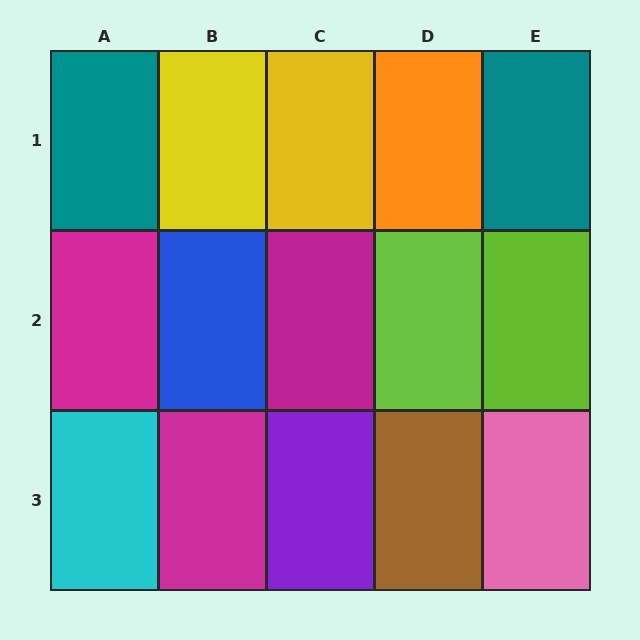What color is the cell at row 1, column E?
Teal.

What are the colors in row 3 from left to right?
Cyan, magenta, purple, brown, pink.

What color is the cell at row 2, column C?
Magenta.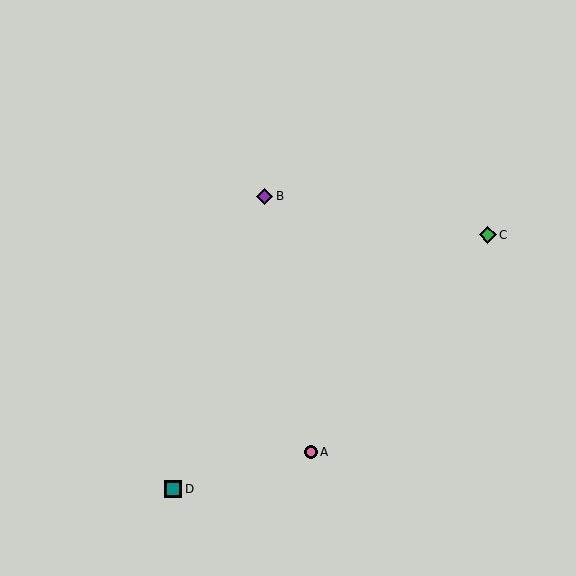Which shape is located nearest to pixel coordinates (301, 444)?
The pink circle (labeled A) at (311, 452) is nearest to that location.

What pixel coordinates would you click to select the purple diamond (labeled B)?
Click at (264, 196) to select the purple diamond B.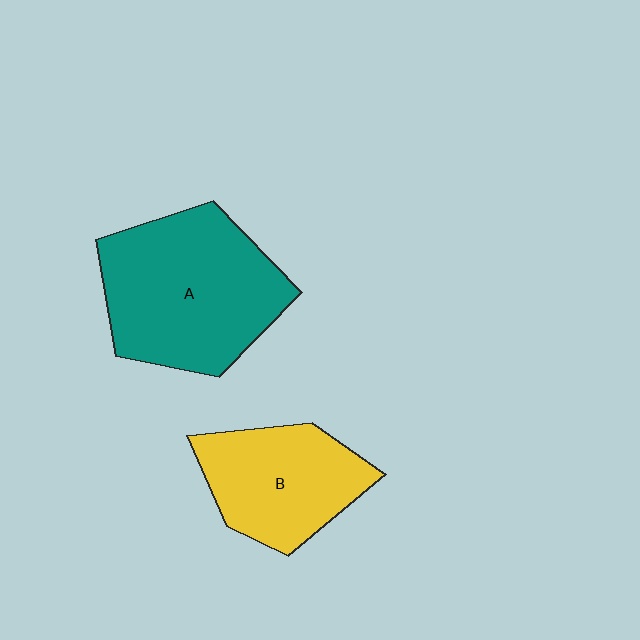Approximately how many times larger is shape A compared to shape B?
Approximately 1.5 times.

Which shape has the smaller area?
Shape B (yellow).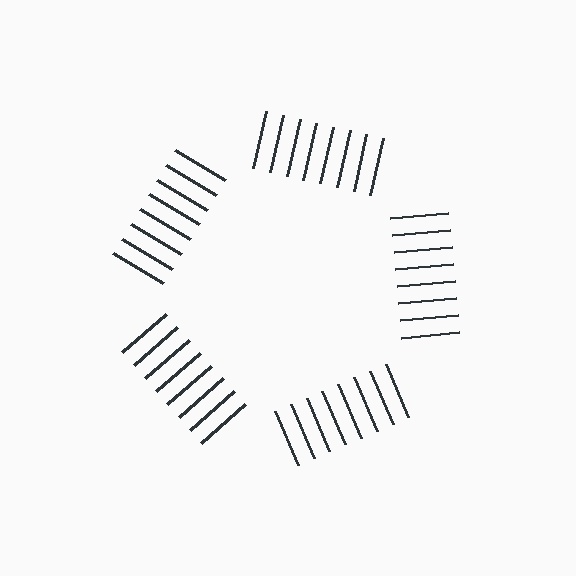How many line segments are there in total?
40 — 8 along each of the 5 edges.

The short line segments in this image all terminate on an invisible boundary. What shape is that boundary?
An illusory pentagon — the line segments terminate on its edges but no continuous stroke is drawn.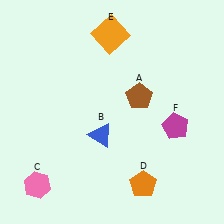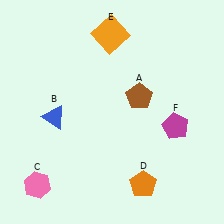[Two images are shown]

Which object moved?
The blue triangle (B) moved left.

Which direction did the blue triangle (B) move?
The blue triangle (B) moved left.